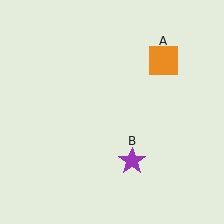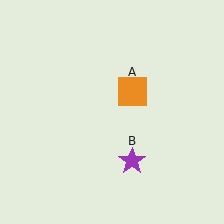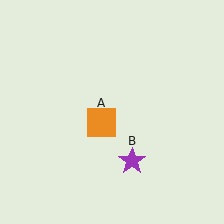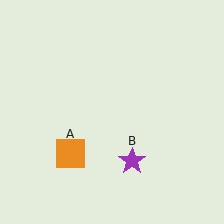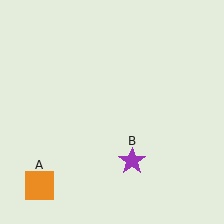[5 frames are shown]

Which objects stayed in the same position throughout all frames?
Purple star (object B) remained stationary.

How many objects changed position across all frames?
1 object changed position: orange square (object A).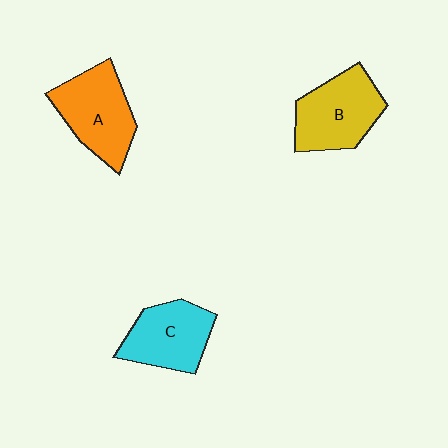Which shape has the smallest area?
Shape C (cyan).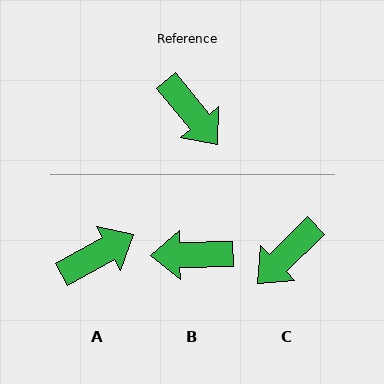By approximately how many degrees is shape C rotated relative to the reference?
Approximately 85 degrees clockwise.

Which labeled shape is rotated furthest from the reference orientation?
B, about 128 degrees away.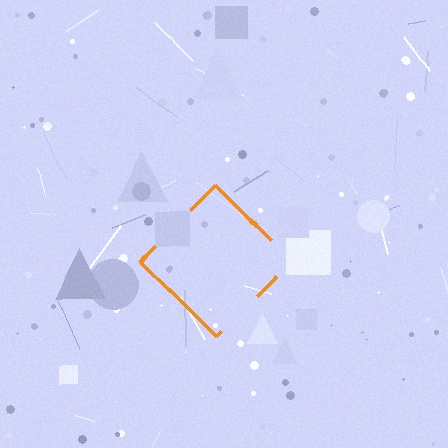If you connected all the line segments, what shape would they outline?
They would outline a diamond.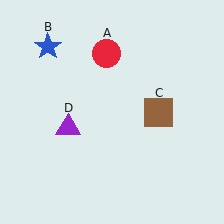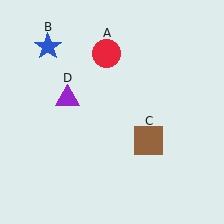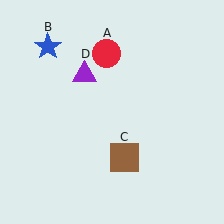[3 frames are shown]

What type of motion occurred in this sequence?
The brown square (object C), purple triangle (object D) rotated clockwise around the center of the scene.